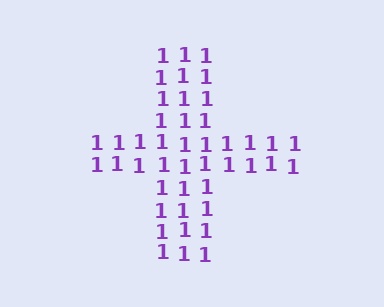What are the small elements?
The small elements are digit 1's.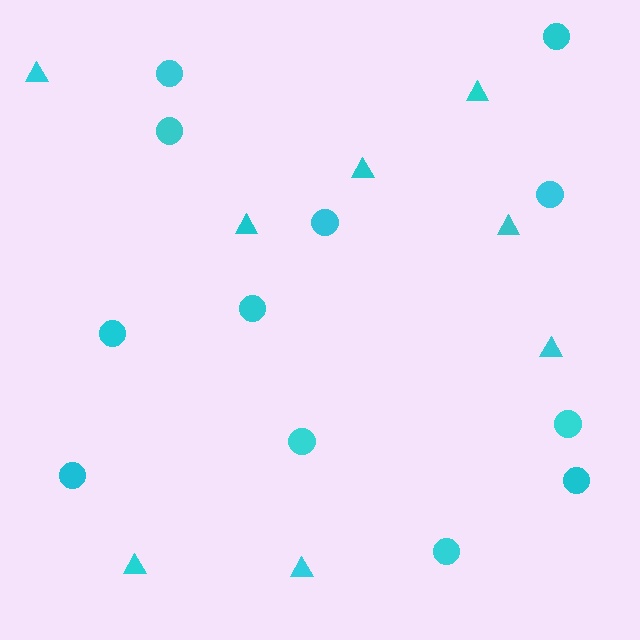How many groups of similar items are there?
There are 2 groups: one group of triangles (8) and one group of circles (12).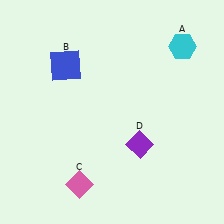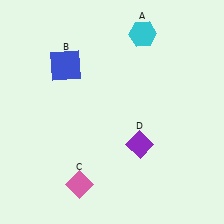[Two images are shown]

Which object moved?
The cyan hexagon (A) moved left.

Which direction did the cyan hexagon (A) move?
The cyan hexagon (A) moved left.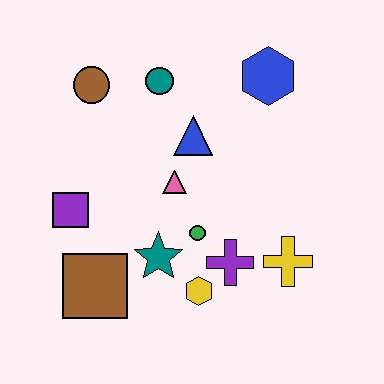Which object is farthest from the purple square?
The blue hexagon is farthest from the purple square.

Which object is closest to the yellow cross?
The purple cross is closest to the yellow cross.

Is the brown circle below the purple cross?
No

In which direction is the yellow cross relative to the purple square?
The yellow cross is to the right of the purple square.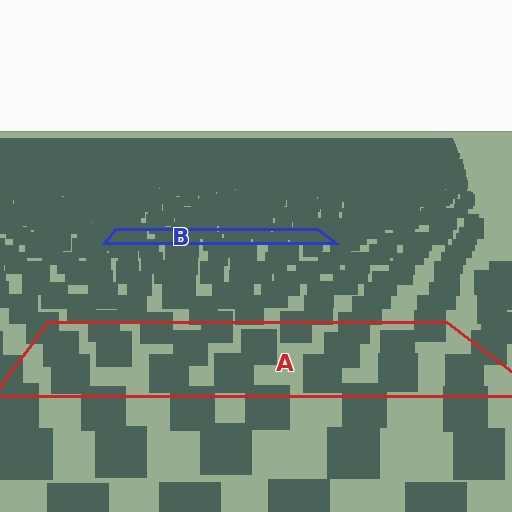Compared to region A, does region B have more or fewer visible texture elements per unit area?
Region B has more texture elements per unit area — they are packed more densely because it is farther away.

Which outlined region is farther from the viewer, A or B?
Region B is farther from the viewer — the texture elements inside it appear smaller and more densely packed.